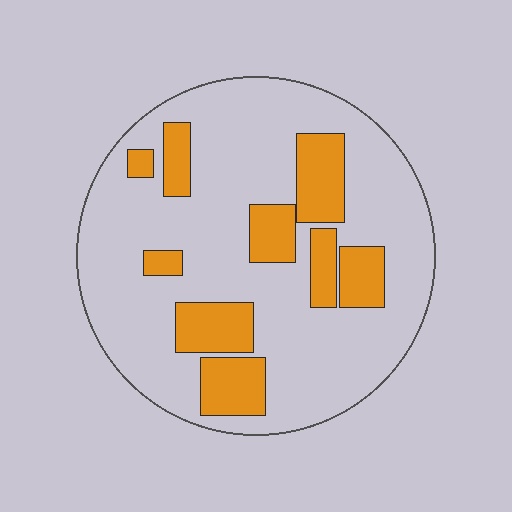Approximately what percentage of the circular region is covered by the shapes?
Approximately 25%.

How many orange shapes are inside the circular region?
9.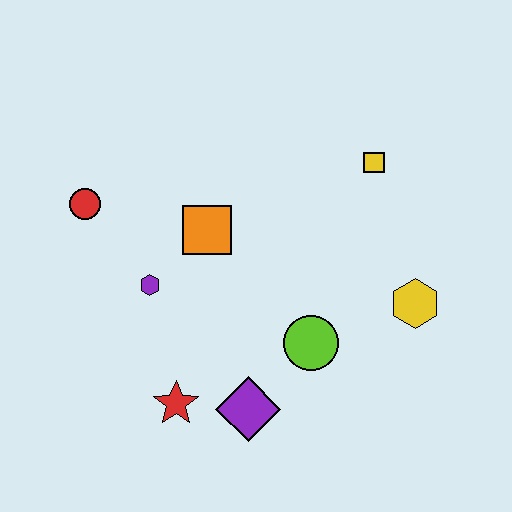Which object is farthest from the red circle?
The yellow hexagon is farthest from the red circle.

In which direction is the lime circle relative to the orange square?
The lime circle is below the orange square.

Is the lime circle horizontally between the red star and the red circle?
No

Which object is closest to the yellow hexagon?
The lime circle is closest to the yellow hexagon.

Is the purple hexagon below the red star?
No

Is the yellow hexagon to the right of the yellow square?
Yes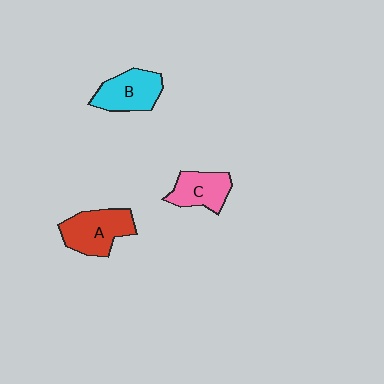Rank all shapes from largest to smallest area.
From largest to smallest: A (red), B (cyan), C (pink).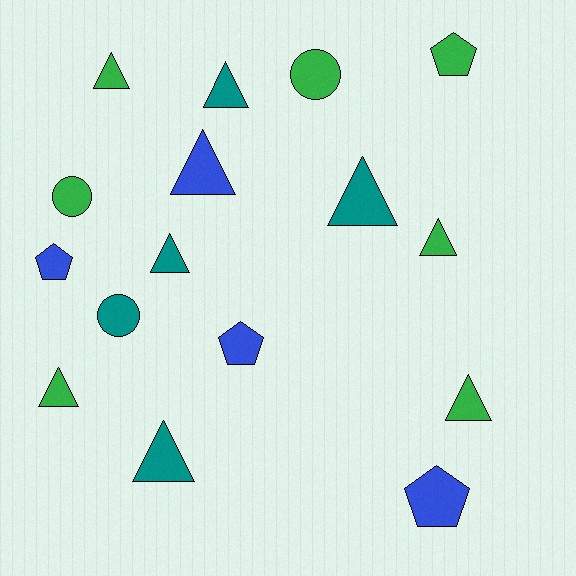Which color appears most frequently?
Green, with 7 objects.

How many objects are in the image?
There are 16 objects.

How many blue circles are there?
There are no blue circles.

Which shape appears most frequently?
Triangle, with 9 objects.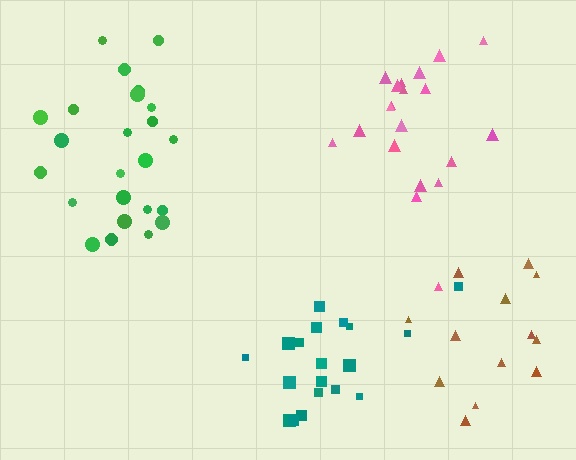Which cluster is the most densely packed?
Green.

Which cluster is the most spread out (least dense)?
Brown.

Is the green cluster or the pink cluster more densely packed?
Green.